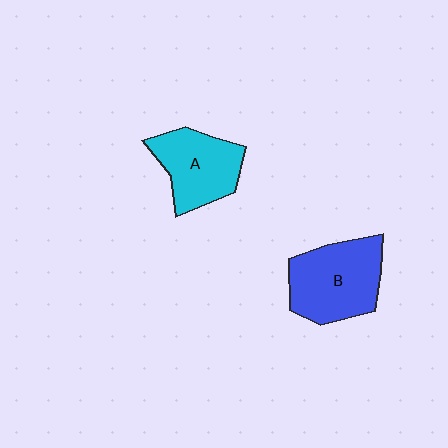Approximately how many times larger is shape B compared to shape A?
Approximately 1.2 times.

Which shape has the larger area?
Shape B (blue).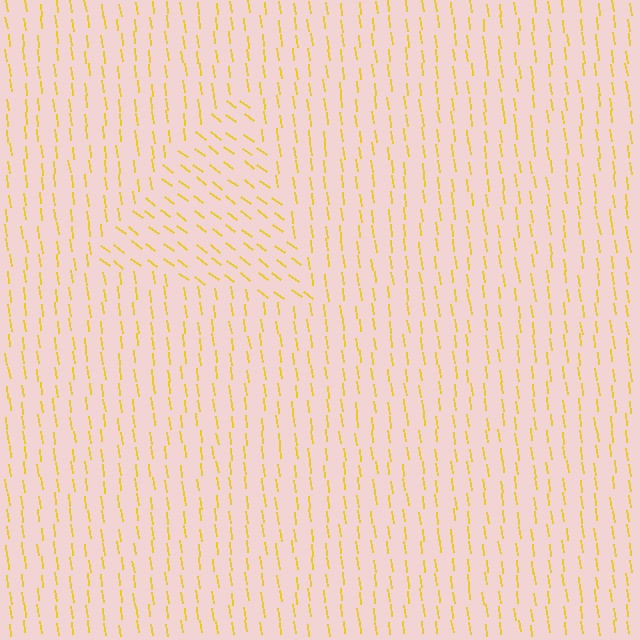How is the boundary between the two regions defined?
The boundary is defined purely by a change in line orientation (approximately 45 degrees difference). All lines are the same color and thickness.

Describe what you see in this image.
The image is filled with small yellow line segments. A triangle region in the image has lines oriented differently from the surrounding lines, creating a visible texture boundary.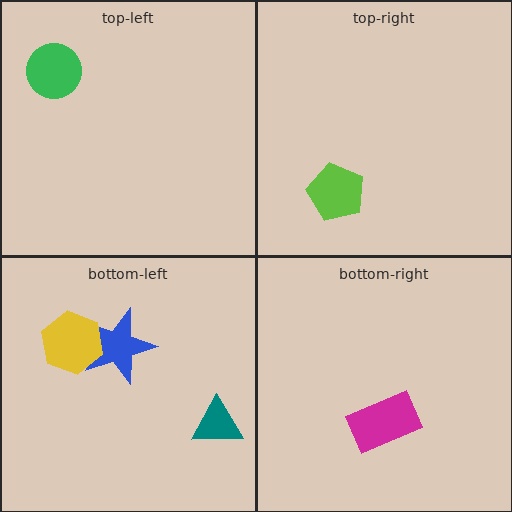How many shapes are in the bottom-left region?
3.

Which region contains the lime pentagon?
The top-right region.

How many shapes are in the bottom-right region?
1.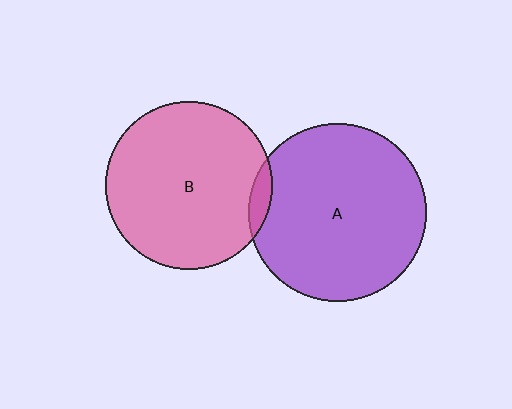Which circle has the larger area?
Circle A (purple).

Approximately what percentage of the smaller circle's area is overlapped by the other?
Approximately 5%.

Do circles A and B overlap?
Yes.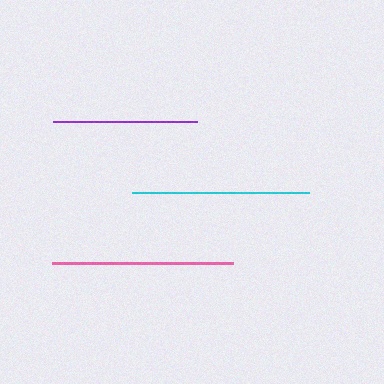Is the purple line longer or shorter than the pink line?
The pink line is longer than the purple line.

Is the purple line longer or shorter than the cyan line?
The cyan line is longer than the purple line.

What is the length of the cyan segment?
The cyan segment is approximately 177 pixels long.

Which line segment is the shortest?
The purple line is the shortest at approximately 144 pixels.